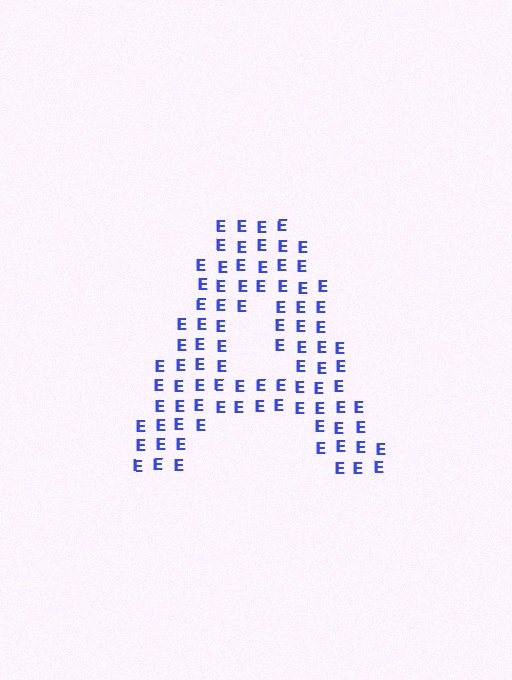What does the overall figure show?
The overall figure shows the letter A.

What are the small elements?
The small elements are letter E's.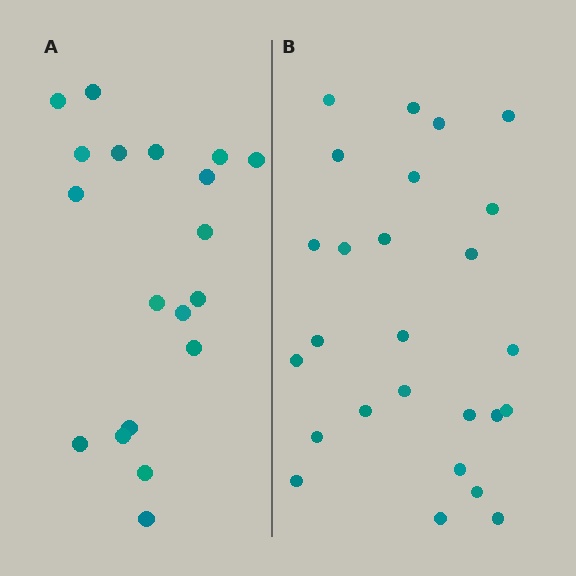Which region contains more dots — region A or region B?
Region B (the right region) has more dots.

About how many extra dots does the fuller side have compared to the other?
Region B has roughly 8 or so more dots than region A.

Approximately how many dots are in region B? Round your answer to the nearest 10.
About 30 dots. (The exact count is 26, which rounds to 30.)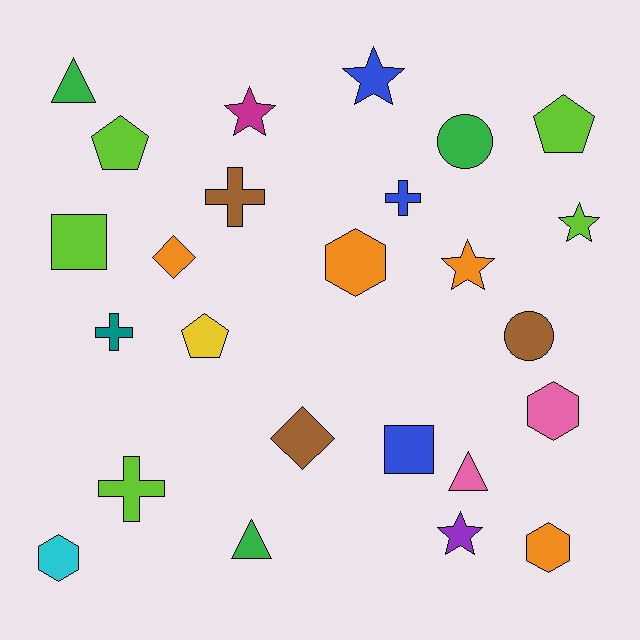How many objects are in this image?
There are 25 objects.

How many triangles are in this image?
There are 3 triangles.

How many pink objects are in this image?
There are 2 pink objects.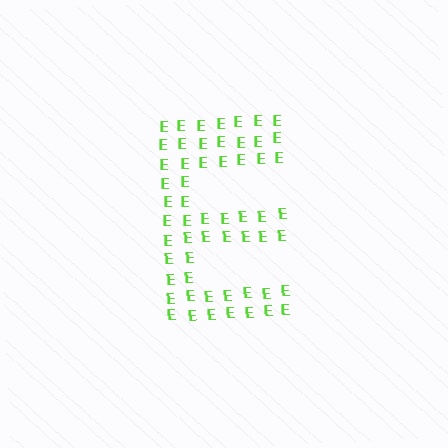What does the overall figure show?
The overall figure shows the letter E.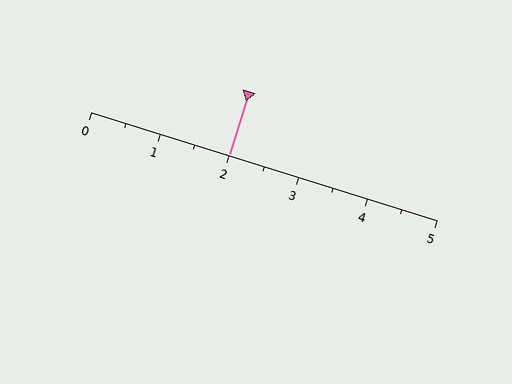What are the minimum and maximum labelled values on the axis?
The axis runs from 0 to 5.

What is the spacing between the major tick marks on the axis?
The major ticks are spaced 1 apart.